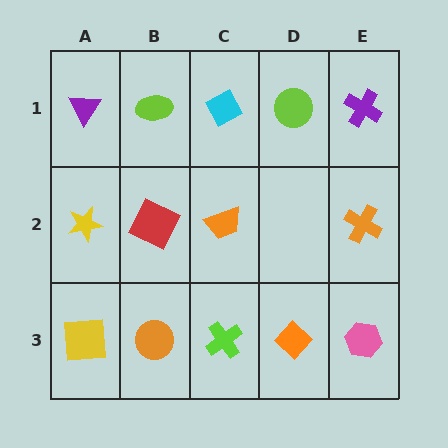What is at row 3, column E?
A pink hexagon.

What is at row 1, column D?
A lime circle.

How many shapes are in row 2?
4 shapes.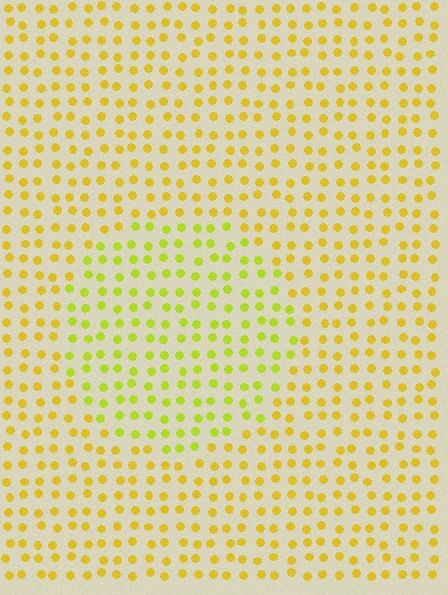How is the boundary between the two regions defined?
The boundary is defined purely by a slight shift in hue (about 26 degrees). Spacing, size, and orientation are identical on both sides.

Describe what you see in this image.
The image is filled with small yellow elements in a uniform arrangement. A circle-shaped region is visible where the elements are tinted to a slightly different hue, forming a subtle color boundary.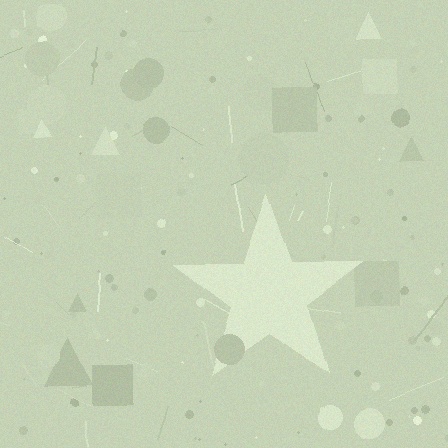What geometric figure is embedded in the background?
A star is embedded in the background.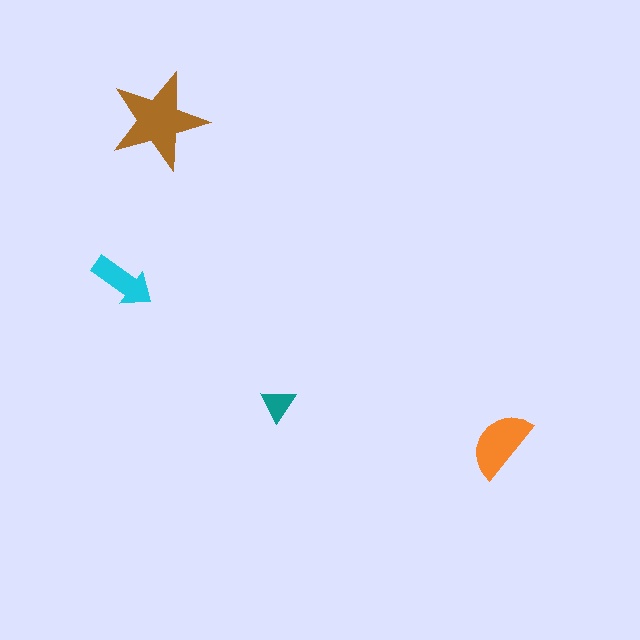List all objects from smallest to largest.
The teal triangle, the cyan arrow, the orange semicircle, the brown star.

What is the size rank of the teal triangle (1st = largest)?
4th.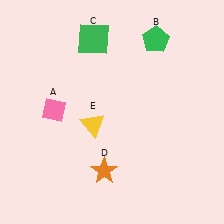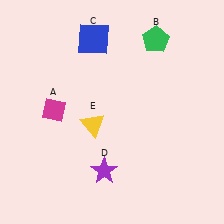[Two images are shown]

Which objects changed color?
A changed from pink to magenta. C changed from green to blue. D changed from orange to purple.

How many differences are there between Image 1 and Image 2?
There are 3 differences between the two images.